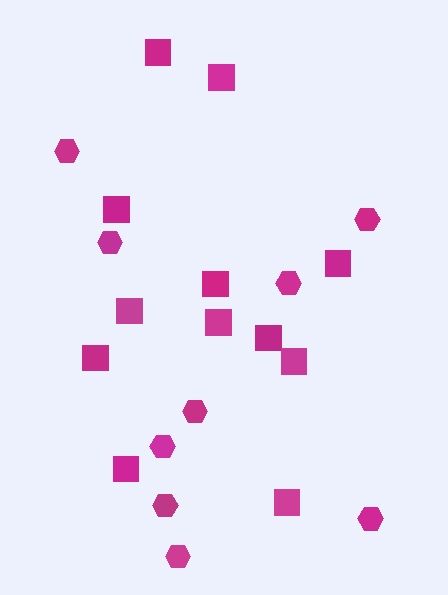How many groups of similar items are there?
There are 2 groups: one group of hexagons (9) and one group of squares (12).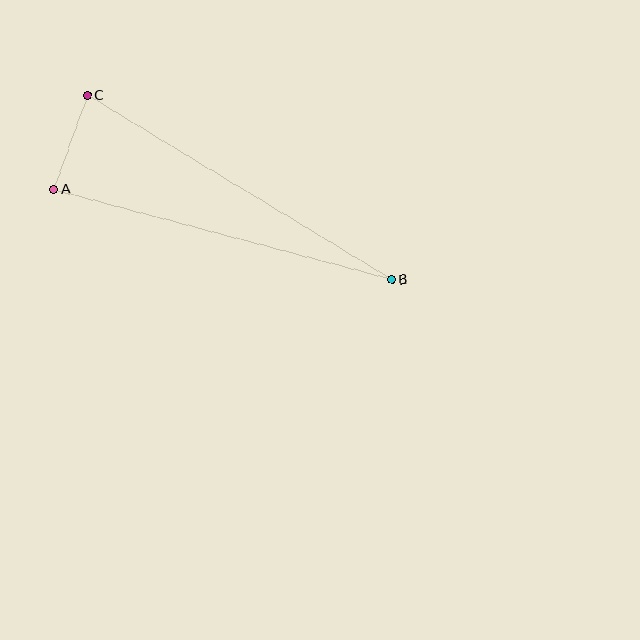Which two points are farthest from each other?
Points B and C are farthest from each other.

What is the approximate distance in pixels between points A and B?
The distance between A and B is approximately 350 pixels.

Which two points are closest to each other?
Points A and C are closest to each other.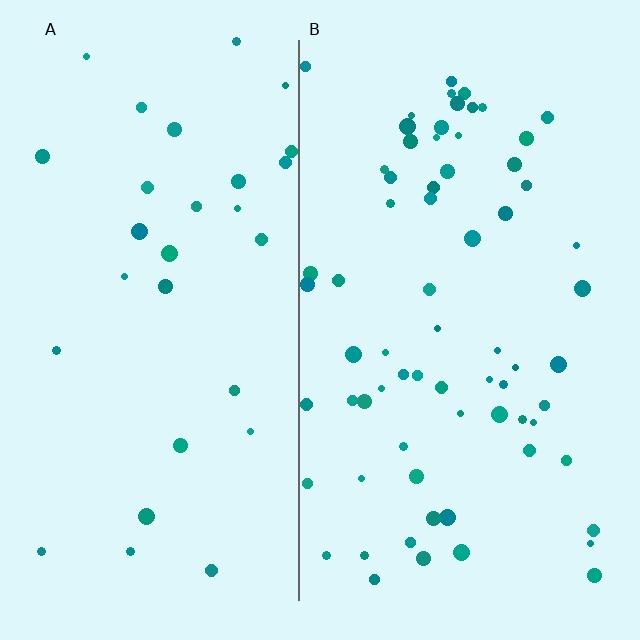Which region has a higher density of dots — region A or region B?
B (the right).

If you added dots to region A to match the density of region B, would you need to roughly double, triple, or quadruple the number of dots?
Approximately double.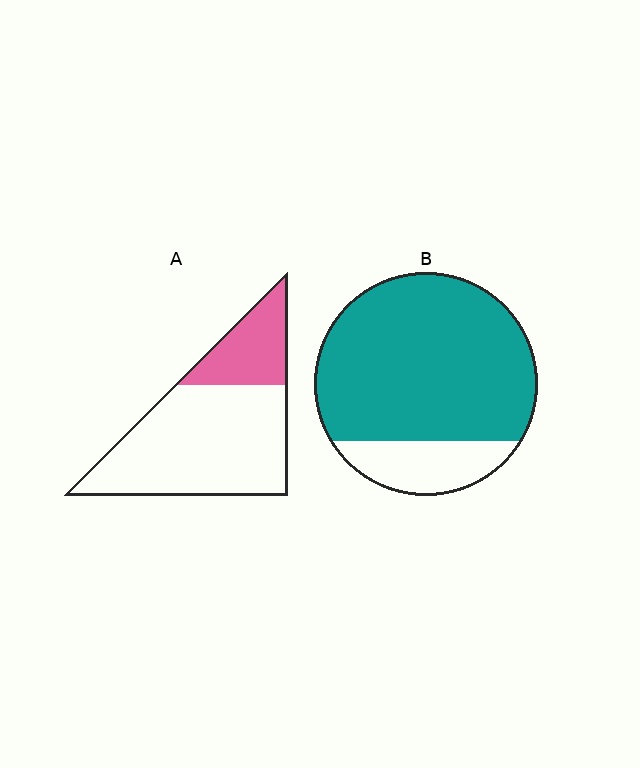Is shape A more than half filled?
No.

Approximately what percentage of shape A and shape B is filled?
A is approximately 25% and B is approximately 80%.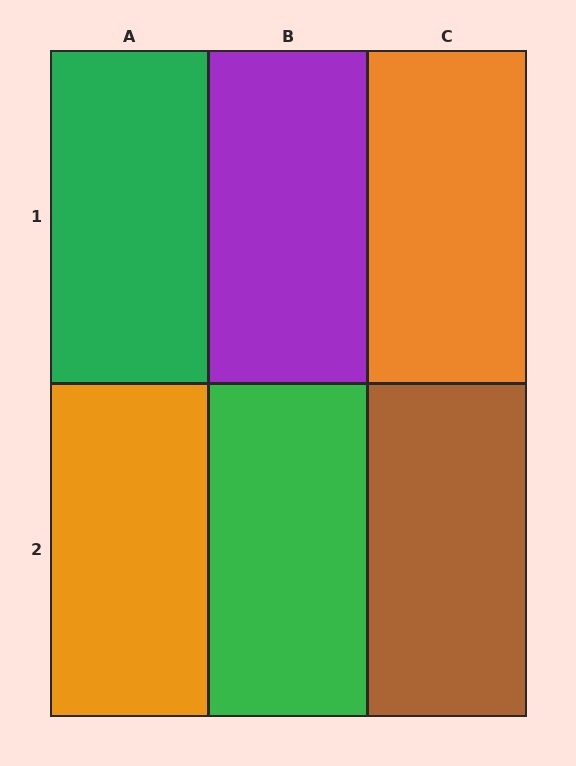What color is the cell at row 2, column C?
Brown.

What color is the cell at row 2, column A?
Orange.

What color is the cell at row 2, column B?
Green.